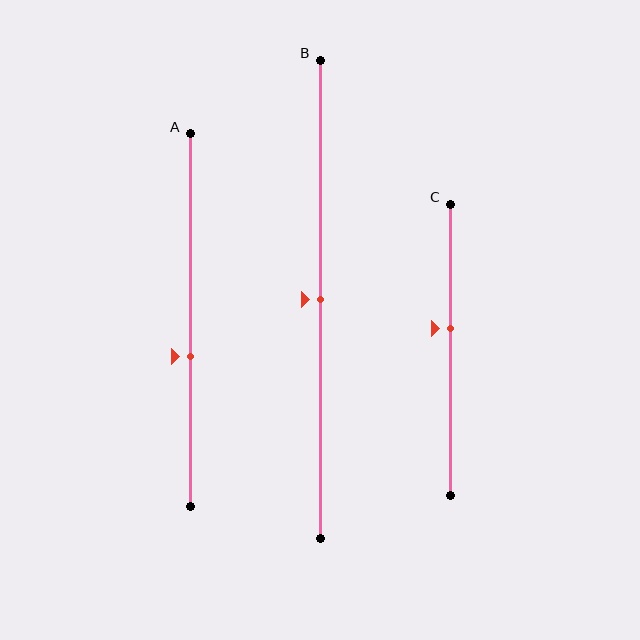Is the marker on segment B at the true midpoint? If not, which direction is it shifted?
Yes, the marker on segment B is at the true midpoint.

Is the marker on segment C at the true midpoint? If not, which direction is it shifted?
No, the marker on segment C is shifted upward by about 7% of the segment length.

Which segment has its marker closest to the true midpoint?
Segment B has its marker closest to the true midpoint.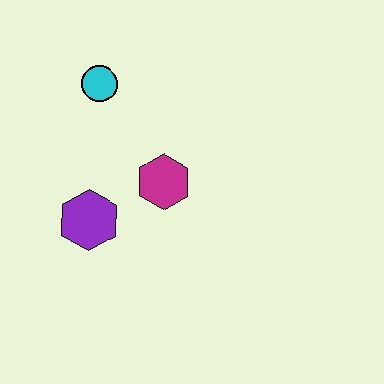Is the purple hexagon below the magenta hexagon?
Yes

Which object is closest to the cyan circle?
The magenta hexagon is closest to the cyan circle.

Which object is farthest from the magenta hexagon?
The cyan circle is farthest from the magenta hexagon.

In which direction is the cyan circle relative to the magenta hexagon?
The cyan circle is above the magenta hexagon.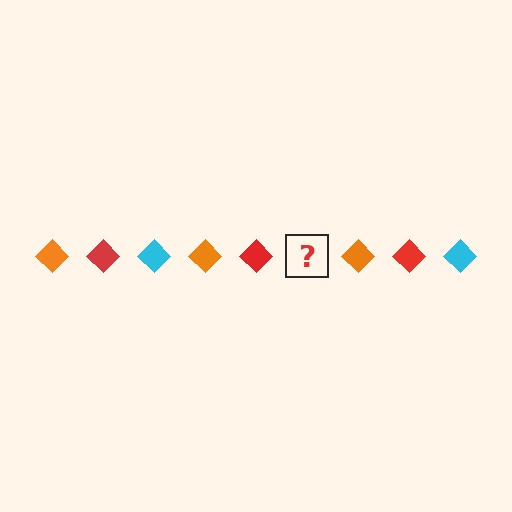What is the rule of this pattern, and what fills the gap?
The rule is that the pattern cycles through orange, red, cyan diamonds. The gap should be filled with a cyan diamond.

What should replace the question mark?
The question mark should be replaced with a cyan diamond.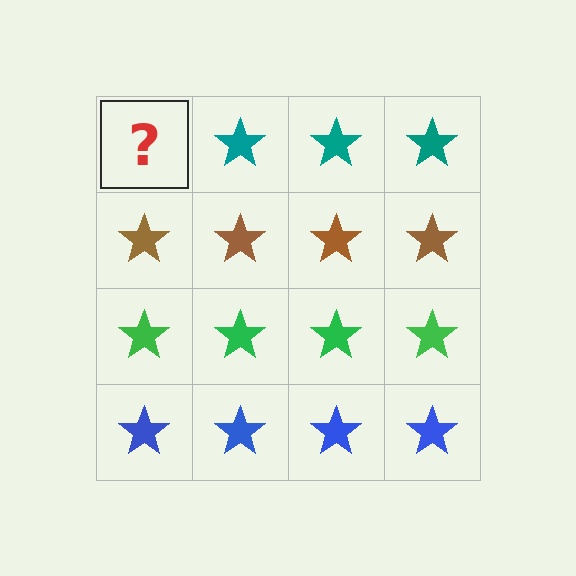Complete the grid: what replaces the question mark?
The question mark should be replaced with a teal star.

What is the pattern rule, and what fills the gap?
The rule is that each row has a consistent color. The gap should be filled with a teal star.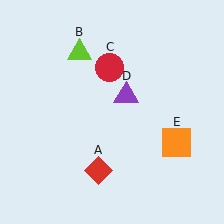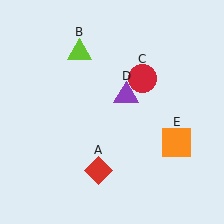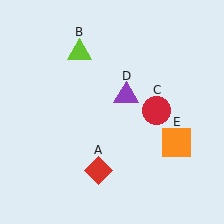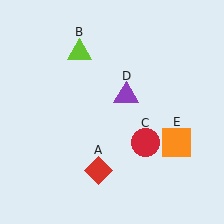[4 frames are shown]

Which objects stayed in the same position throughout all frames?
Red diamond (object A) and lime triangle (object B) and purple triangle (object D) and orange square (object E) remained stationary.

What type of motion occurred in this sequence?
The red circle (object C) rotated clockwise around the center of the scene.